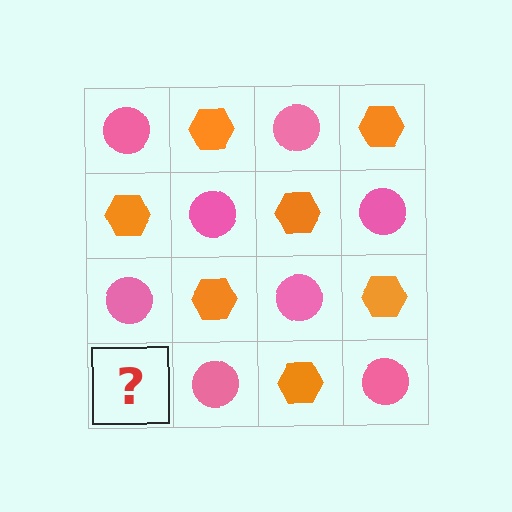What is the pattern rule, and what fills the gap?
The rule is that it alternates pink circle and orange hexagon in a checkerboard pattern. The gap should be filled with an orange hexagon.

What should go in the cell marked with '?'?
The missing cell should contain an orange hexagon.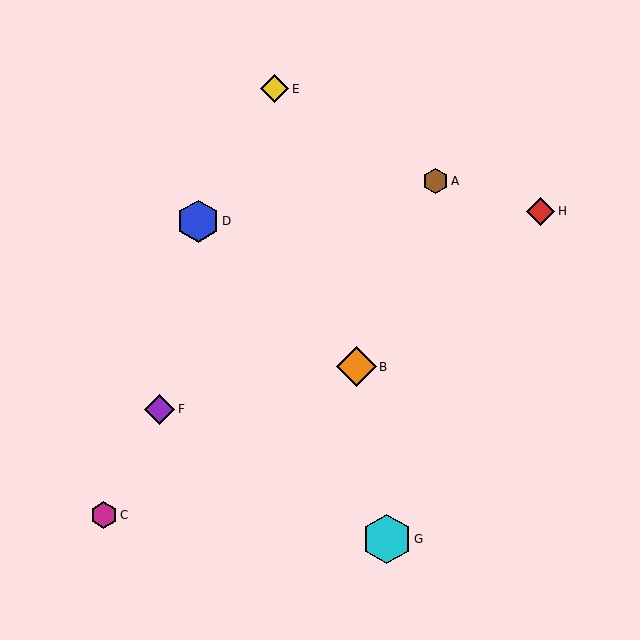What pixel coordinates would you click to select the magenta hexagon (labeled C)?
Click at (104, 515) to select the magenta hexagon C.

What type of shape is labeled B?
Shape B is an orange diamond.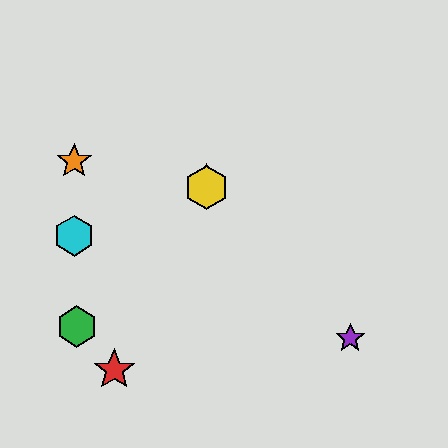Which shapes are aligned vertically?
The blue star, the yellow hexagon are aligned vertically.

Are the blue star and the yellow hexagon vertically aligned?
Yes, both are at x≈206.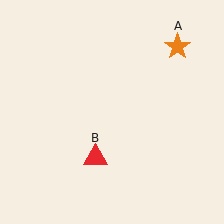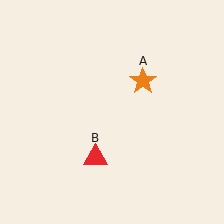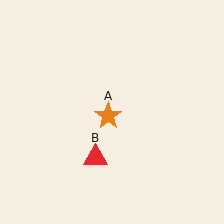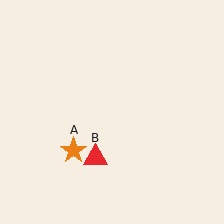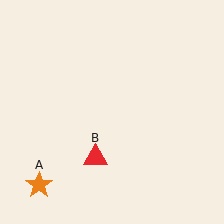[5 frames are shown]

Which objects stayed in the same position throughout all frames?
Red triangle (object B) remained stationary.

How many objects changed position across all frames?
1 object changed position: orange star (object A).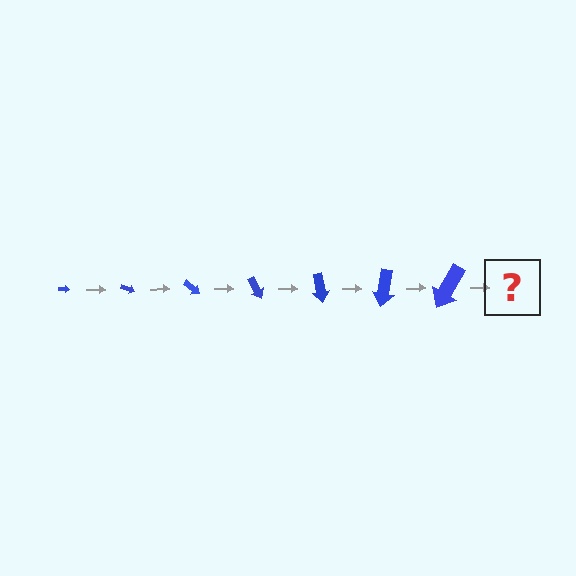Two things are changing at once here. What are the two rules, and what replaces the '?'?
The two rules are that the arrow grows larger each step and it rotates 20 degrees each step. The '?' should be an arrow, larger than the previous one and rotated 140 degrees from the start.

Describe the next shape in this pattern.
It should be an arrow, larger than the previous one and rotated 140 degrees from the start.